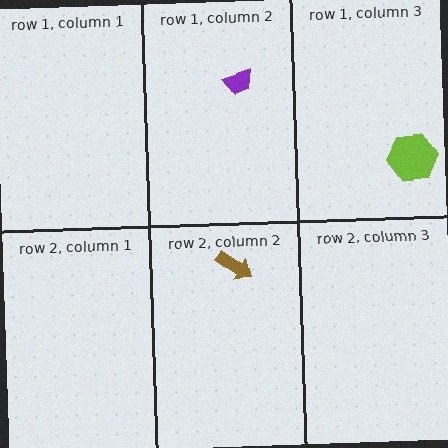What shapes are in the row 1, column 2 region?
The purple trapezoid.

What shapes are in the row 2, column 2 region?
The brown arrow.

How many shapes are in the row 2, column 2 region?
1.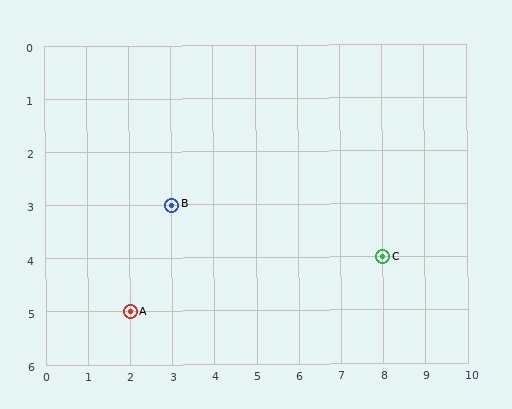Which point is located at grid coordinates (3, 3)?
Point B is at (3, 3).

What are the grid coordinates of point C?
Point C is at grid coordinates (8, 4).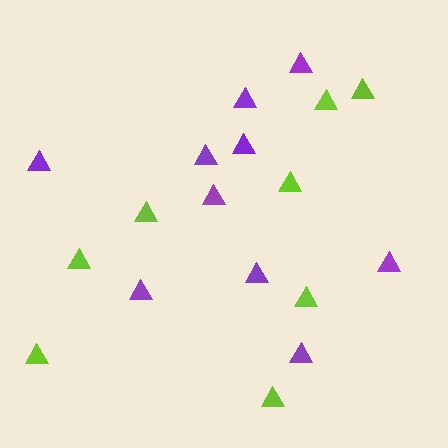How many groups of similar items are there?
There are 2 groups: one group of lime triangles (8) and one group of purple triangles (10).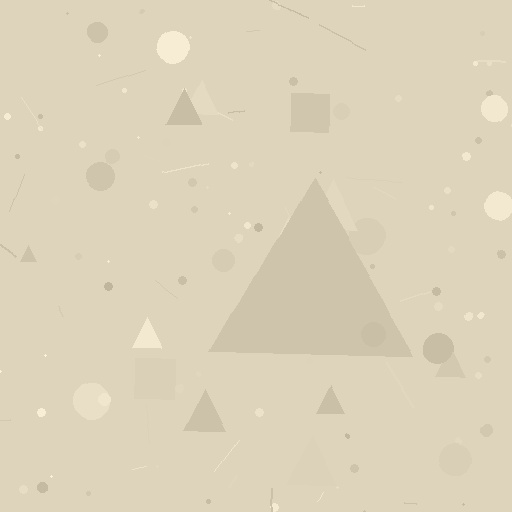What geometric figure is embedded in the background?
A triangle is embedded in the background.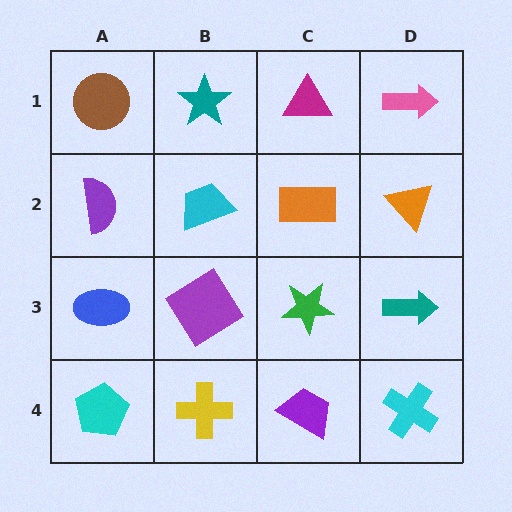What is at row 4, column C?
A purple trapezoid.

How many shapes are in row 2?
4 shapes.